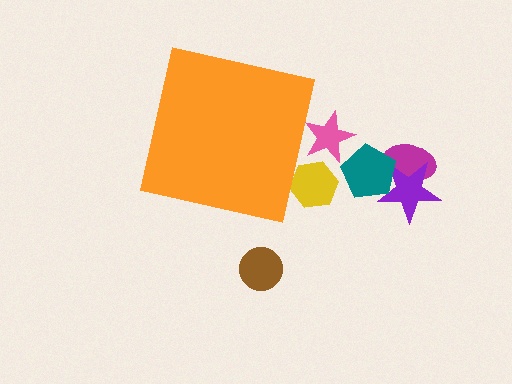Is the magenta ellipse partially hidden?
No, the magenta ellipse is fully visible.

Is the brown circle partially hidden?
No, the brown circle is fully visible.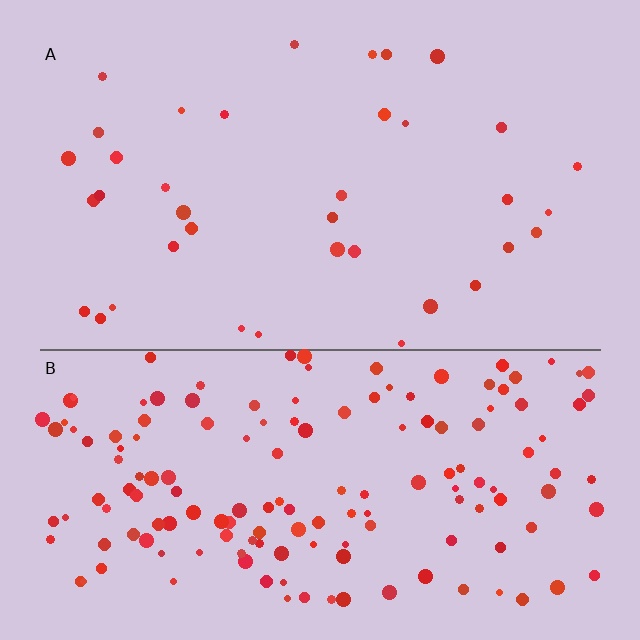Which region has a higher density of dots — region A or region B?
B (the bottom).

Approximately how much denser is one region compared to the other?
Approximately 4.3× — region B over region A.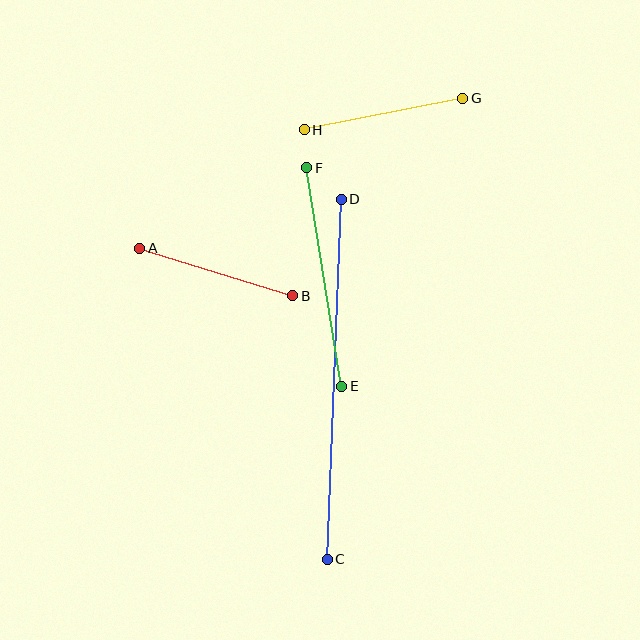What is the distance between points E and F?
The distance is approximately 222 pixels.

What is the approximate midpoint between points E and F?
The midpoint is at approximately (324, 277) pixels.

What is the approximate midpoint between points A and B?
The midpoint is at approximately (216, 272) pixels.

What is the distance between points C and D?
The distance is approximately 361 pixels.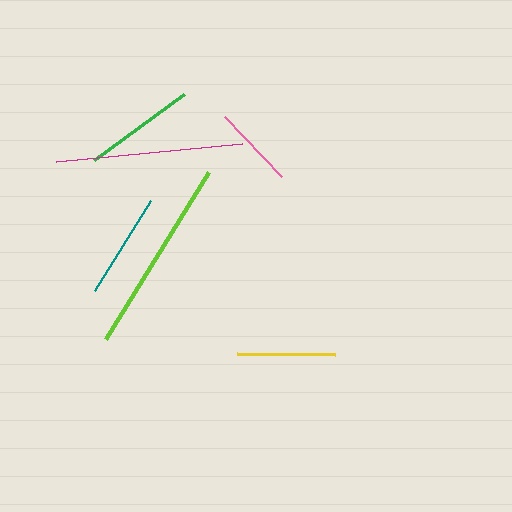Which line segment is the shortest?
The pink line is the shortest at approximately 83 pixels.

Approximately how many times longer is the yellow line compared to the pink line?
The yellow line is approximately 1.2 times the length of the pink line.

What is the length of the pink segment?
The pink segment is approximately 83 pixels long.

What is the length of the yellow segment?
The yellow segment is approximately 98 pixels long.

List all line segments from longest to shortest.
From longest to shortest: lime, magenta, green, teal, yellow, pink.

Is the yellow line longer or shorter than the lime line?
The lime line is longer than the yellow line.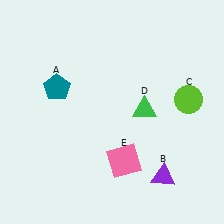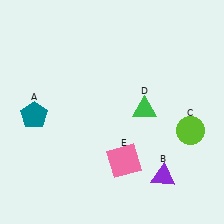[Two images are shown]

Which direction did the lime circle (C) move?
The lime circle (C) moved down.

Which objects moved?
The objects that moved are: the teal pentagon (A), the lime circle (C).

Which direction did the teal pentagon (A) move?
The teal pentagon (A) moved down.